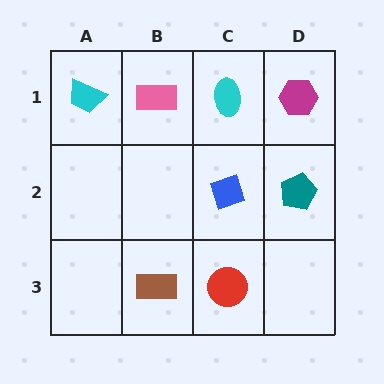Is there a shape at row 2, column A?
No, that cell is empty.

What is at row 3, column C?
A red circle.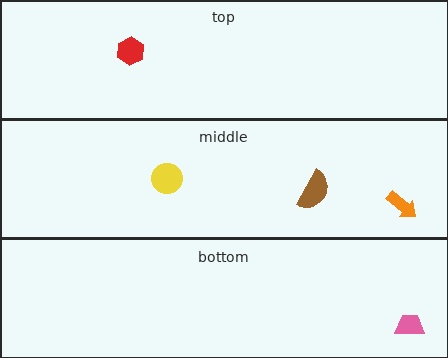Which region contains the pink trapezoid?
The bottom region.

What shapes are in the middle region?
The yellow circle, the orange arrow, the brown semicircle.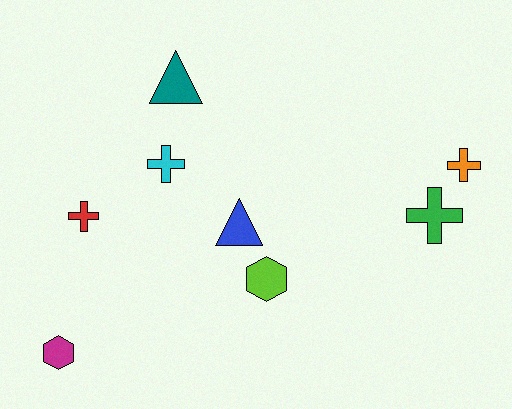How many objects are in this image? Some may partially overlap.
There are 8 objects.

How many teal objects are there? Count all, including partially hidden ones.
There is 1 teal object.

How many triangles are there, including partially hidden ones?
There are 2 triangles.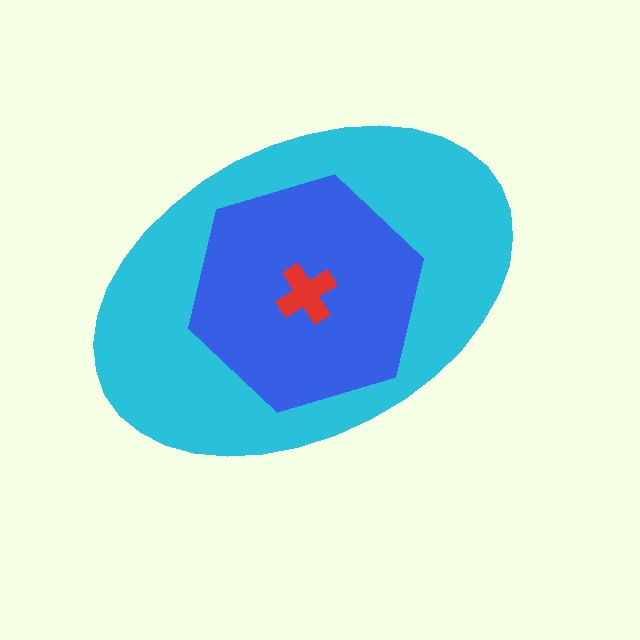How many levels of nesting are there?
3.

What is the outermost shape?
The cyan ellipse.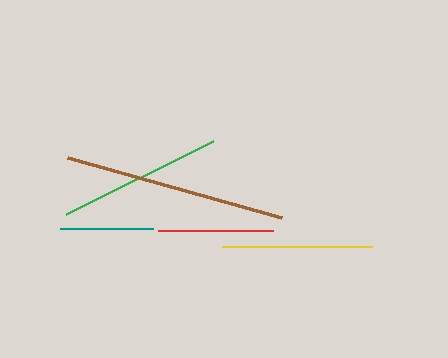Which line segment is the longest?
The brown line is the longest at approximately 222 pixels.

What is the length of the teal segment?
The teal segment is approximately 93 pixels long.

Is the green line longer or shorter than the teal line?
The green line is longer than the teal line.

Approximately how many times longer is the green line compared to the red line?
The green line is approximately 1.4 times the length of the red line.